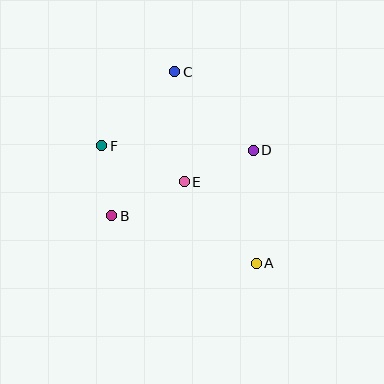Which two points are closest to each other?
Points B and F are closest to each other.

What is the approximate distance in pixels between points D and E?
The distance between D and E is approximately 76 pixels.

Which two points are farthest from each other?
Points A and C are farthest from each other.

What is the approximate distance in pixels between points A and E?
The distance between A and E is approximately 109 pixels.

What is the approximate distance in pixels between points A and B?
The distance between A and B is approximately 152 pixels.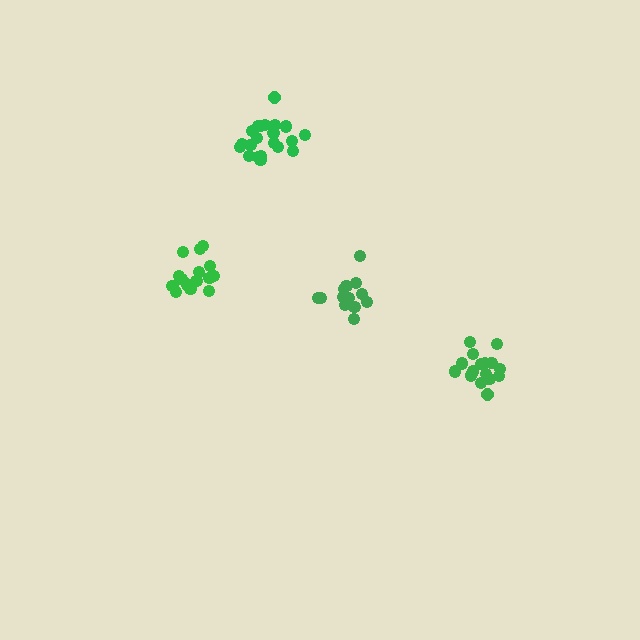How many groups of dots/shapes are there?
There are 4 groups.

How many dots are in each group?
Group 1: 15 dots, Group 2: 15 dots, Group 3: 21 dots, Group 4: 16 dots (67 total).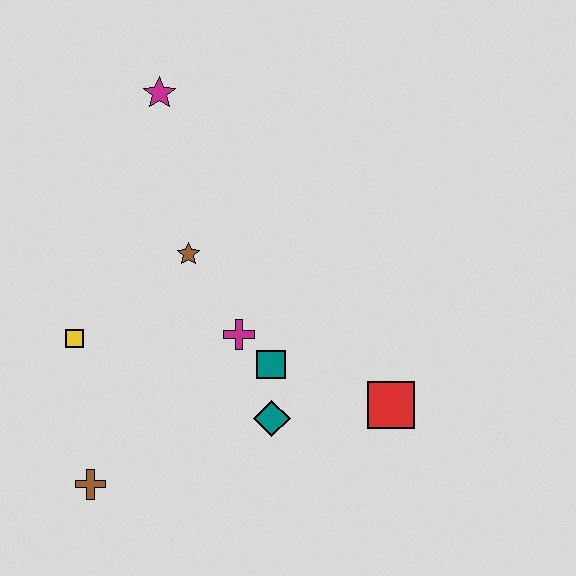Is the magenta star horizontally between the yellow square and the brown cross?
No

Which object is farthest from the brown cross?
The magenta star is farthest from the brown cross.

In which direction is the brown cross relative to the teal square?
The brown cross is to the left of the teal square.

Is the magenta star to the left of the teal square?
Yes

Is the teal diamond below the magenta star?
Yes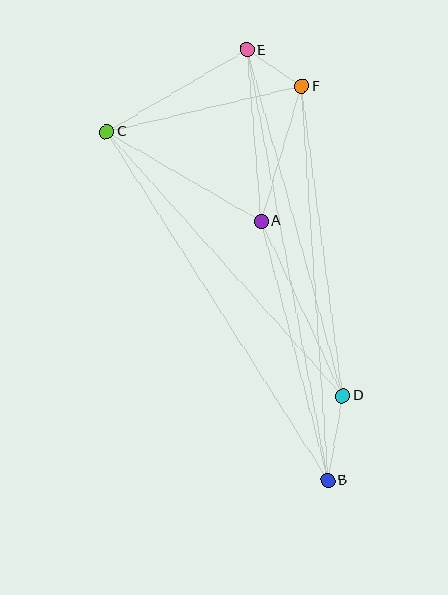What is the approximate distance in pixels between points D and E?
The distance between D and E is approximately 359 pixels.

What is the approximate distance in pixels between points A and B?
The distance between A and B is approximately 268 pixels.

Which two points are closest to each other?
Points E and F are closest to each other.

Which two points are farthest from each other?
Points B and E are farthest from each other.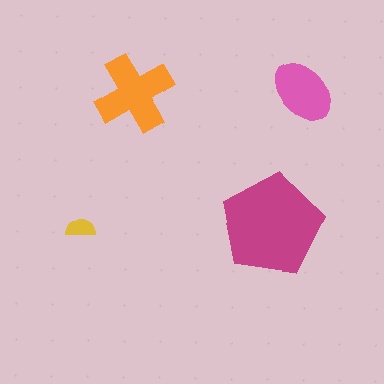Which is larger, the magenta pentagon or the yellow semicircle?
The magenta pentagon.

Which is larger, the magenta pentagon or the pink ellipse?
The magenta pentagon.